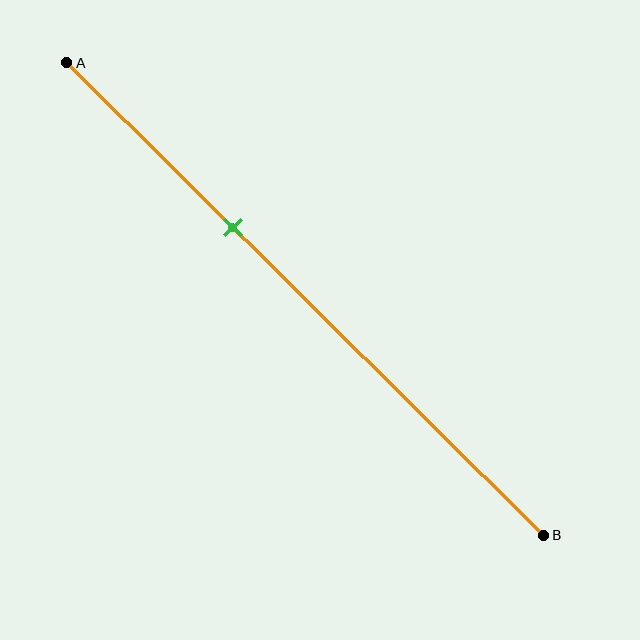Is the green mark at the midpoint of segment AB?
No, the mark is at about 35% from A, not at the 50% midpoint.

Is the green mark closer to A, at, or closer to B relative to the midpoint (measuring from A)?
The green mark is closer to point A than the midpoint of segment AB.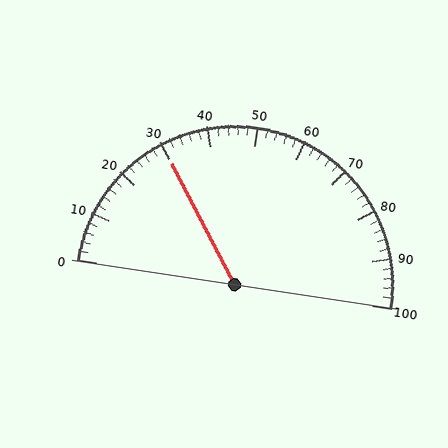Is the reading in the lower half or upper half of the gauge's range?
The reading is in the lower half of the range (0 to 100).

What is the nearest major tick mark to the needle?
The nearest major tick mark is 30.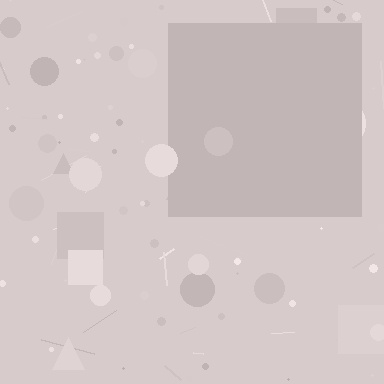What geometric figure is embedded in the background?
A square is embedded in the background.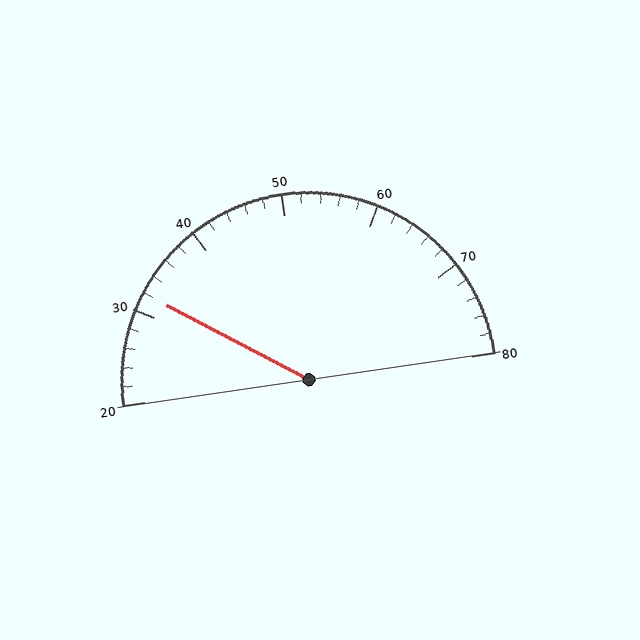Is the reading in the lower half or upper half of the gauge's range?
The reading is in the lower half of the range (20 to 80).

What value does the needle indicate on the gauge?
The needle indicates approximately 32.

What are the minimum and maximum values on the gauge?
The gauge ranges from 20 to 80.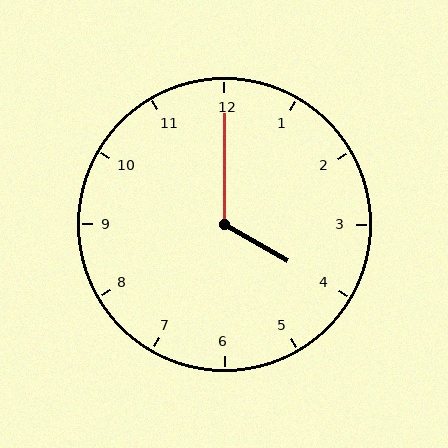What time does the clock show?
4:00.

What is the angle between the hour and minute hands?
Approximately 120 degrees.